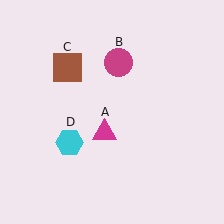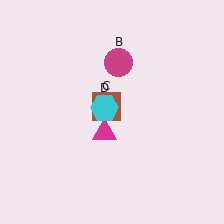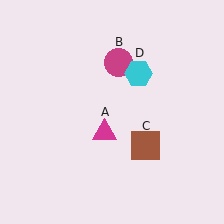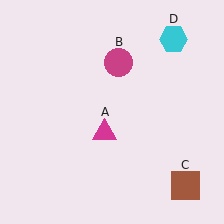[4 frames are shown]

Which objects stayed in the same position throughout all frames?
Magenta triangle (object A) and magenta circle (object B) remained stationary.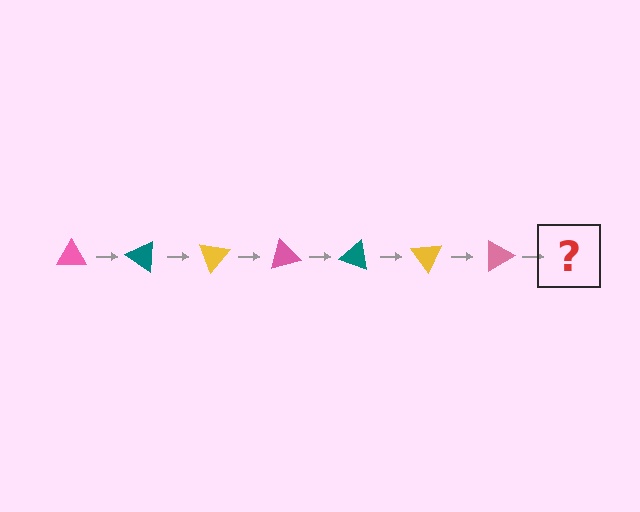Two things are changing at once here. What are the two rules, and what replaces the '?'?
The two rules are that it rotates 35 degrees each step and the color cycles through pink, teal, and yellow. The '?' should be a teal triangle, rotated 245 degrees from the start.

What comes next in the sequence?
The next element should be a teal triangle, rotated 245 degrees from the start.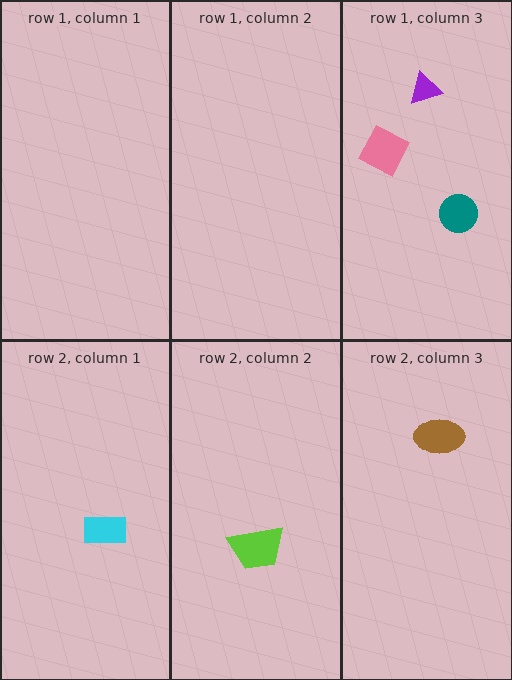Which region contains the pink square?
The row 1, column 3 region.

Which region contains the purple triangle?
The row 1, column 3 region.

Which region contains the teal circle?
The row 1, column 3 region.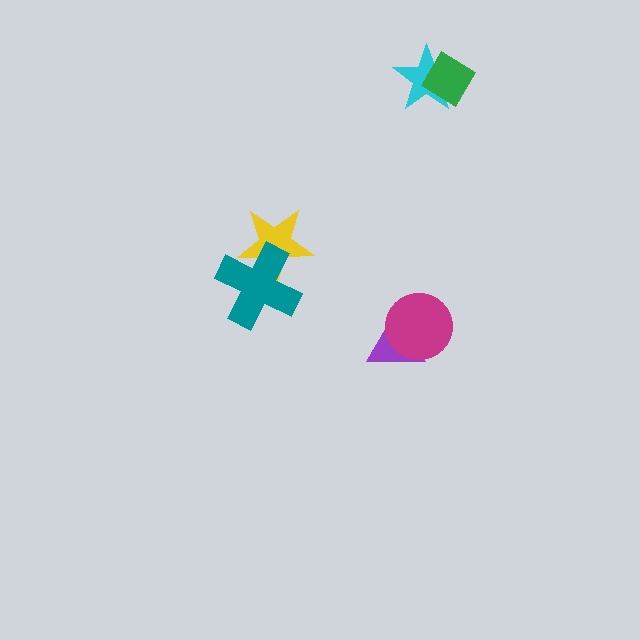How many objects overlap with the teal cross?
1 object overlaps with the teal cross.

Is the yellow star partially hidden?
Yes, it is partially covered by another shape.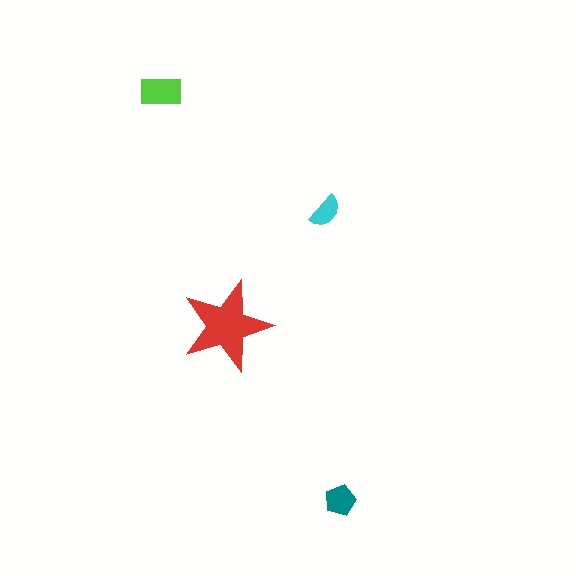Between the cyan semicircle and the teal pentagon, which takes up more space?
The teal pentagon.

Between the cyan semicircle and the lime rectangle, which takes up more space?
The lime rectangle.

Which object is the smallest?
The cyan semicircle.